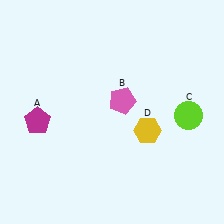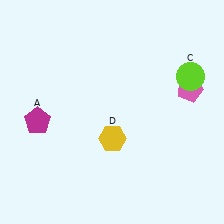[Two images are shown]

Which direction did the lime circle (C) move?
The lime circle (C) moved up.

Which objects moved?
The objects that moved are: the pink pentagon (B), the lime circle (C), the yellow hexagon (D).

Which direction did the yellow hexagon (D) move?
The yellow hexagon (D) moved left.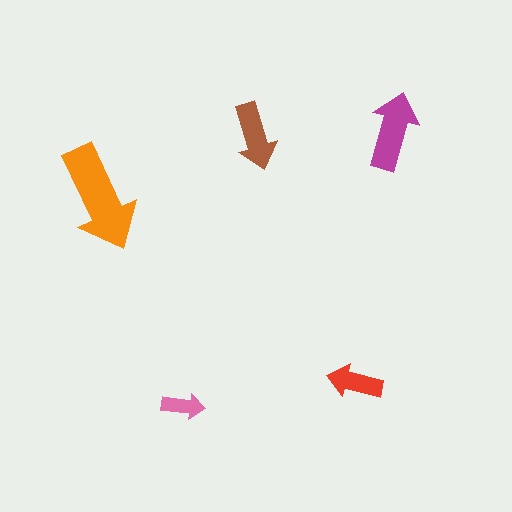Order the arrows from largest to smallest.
the orange one, the magenta one, the brown one, the red one, the pink one.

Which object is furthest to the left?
The orange arrow is leftmost.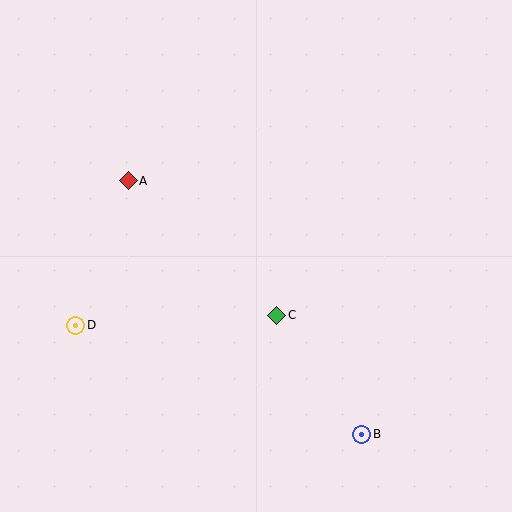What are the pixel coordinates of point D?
Point D is at (76, 325).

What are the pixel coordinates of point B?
Point B is at (362, 434).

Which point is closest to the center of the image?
Point C at (277, 315) is closest to the center.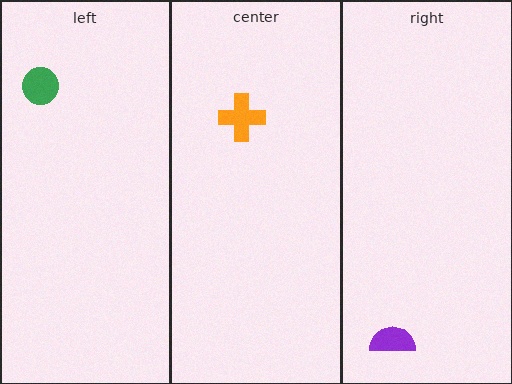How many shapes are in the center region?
1.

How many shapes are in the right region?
1.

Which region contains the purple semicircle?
The right region.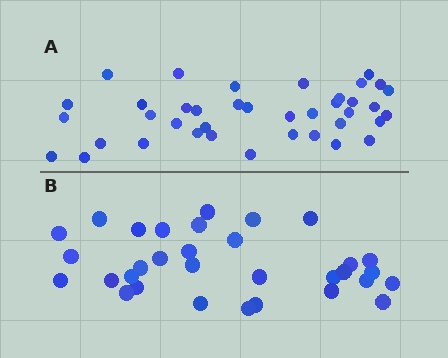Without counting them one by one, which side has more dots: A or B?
Region A (the top region) has more dots.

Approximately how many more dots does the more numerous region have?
Region A has roughly 8 or so more dots than region B.